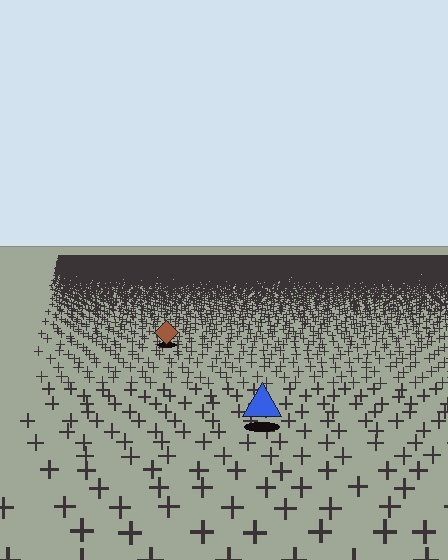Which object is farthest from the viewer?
The brown diamond is farthest from the viewer. It appears smaller and the ground texture around it is denser.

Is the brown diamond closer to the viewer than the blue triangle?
No. The blue triangle is closer — you can tell from the texture gradient: the ground texture is coarser near it.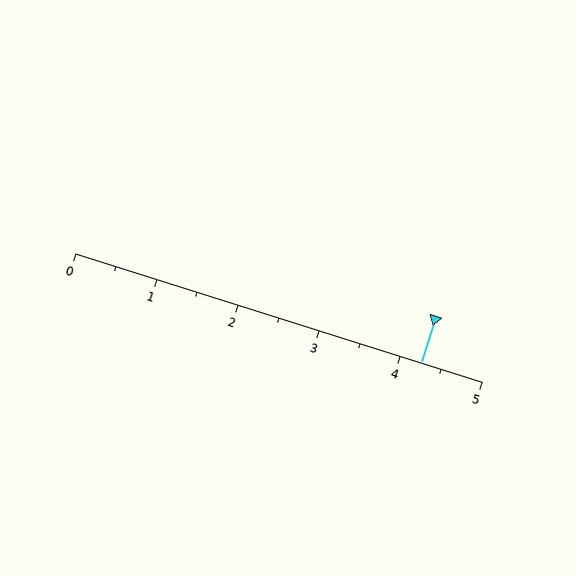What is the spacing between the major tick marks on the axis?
The major ticks are spaced 1 apart.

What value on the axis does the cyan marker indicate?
The marker indicates approximately 4.2.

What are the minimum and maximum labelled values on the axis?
The axis runs from 0 to 5.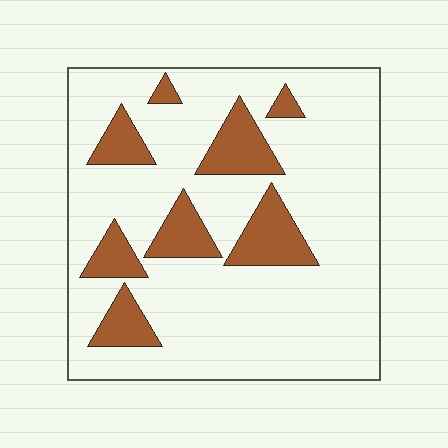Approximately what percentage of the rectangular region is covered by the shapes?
Approximately 20%.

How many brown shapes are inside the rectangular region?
8.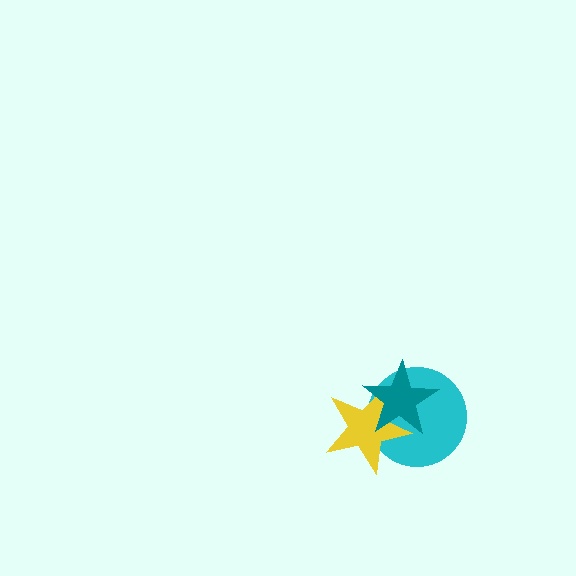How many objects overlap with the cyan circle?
2 objects overlap with the cyan circle.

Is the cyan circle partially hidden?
Yes, it is partially covered by another shape.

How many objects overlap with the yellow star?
2 objects overlap with the yellow star.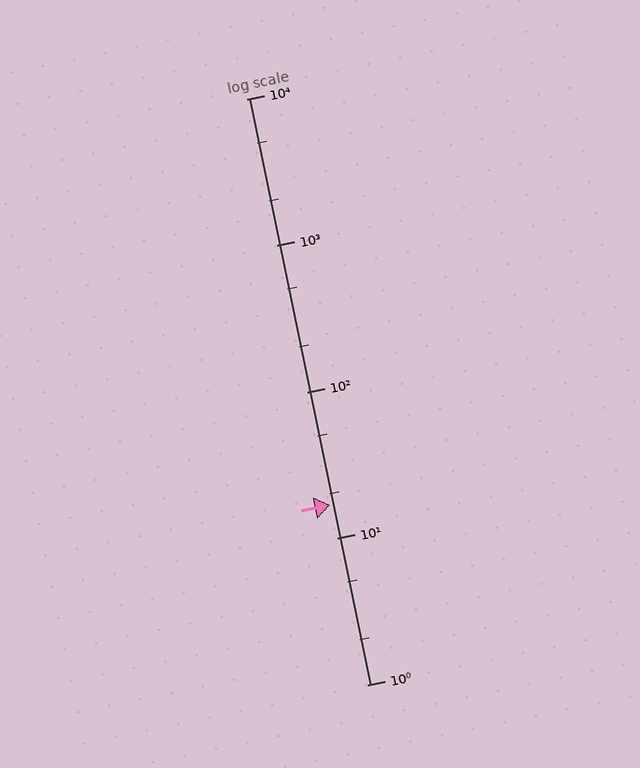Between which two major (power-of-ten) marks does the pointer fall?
The pointer is between 10 and 100.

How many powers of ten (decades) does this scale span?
The scale spans 4 decades, from 1 to 10000.